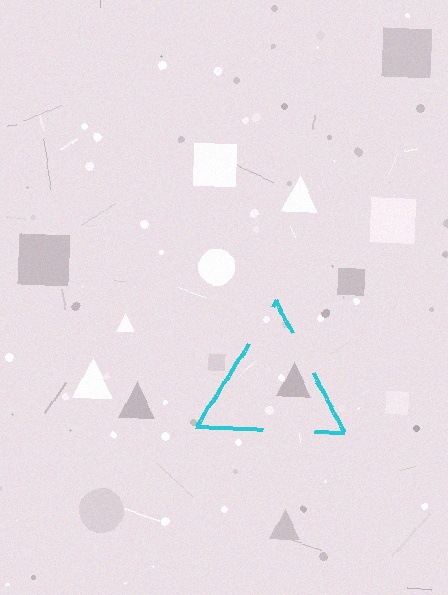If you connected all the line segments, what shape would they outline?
They would outline a triangle.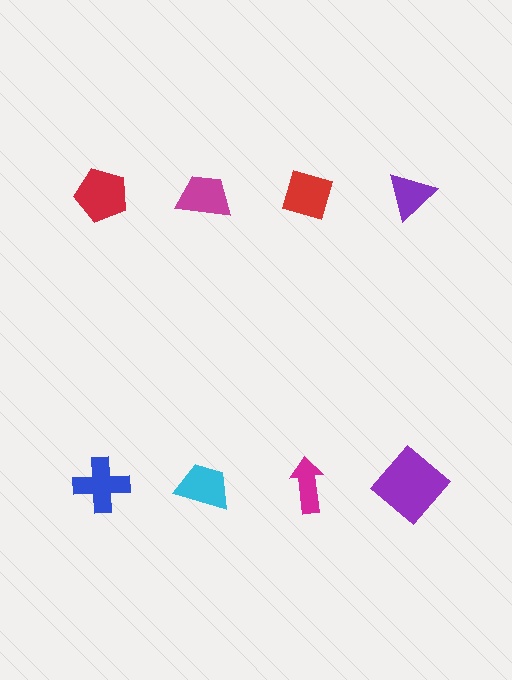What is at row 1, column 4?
A purple triangle.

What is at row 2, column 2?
A cyan trapezoid.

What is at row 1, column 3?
A red diamond.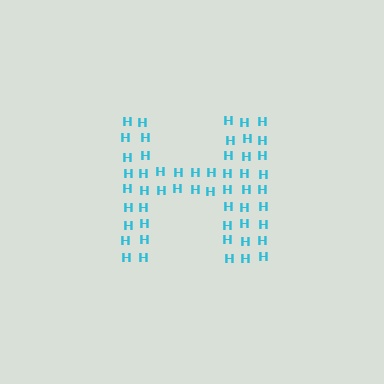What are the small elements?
The small elements are letter H's.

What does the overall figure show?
The overall figure shows the letter H.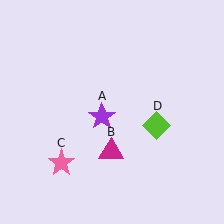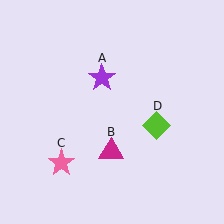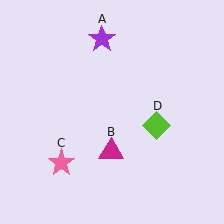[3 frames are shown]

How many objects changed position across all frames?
1 object changed position: purple star (object A).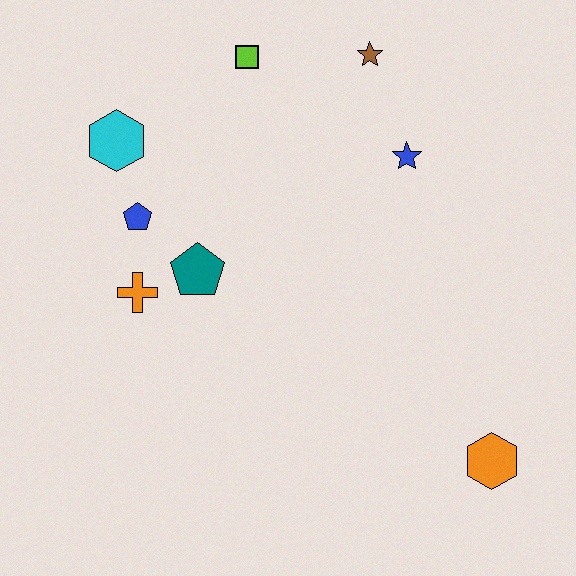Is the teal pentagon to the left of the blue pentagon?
No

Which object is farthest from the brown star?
The orange hexagon is farthest from the brown star.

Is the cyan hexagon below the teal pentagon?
No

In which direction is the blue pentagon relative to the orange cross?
The blue pentagon is above the orange cross.